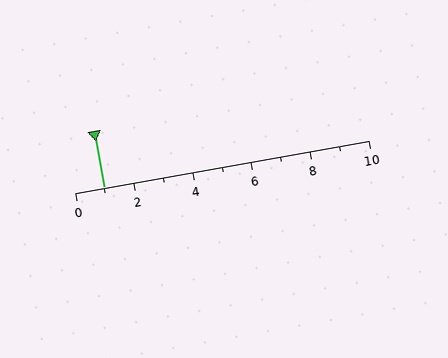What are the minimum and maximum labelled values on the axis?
The axis runs from 0 to 10.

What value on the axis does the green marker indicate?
The marker indicates approximately 1.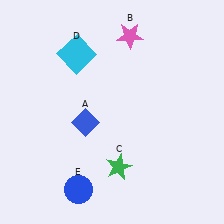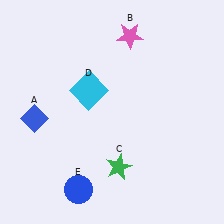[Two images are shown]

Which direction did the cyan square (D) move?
The cyan square (D) moved down.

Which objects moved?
The objects that moved are: the blue diamond (A), the cyan square (D).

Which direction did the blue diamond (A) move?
The blue diamond (A) moved left.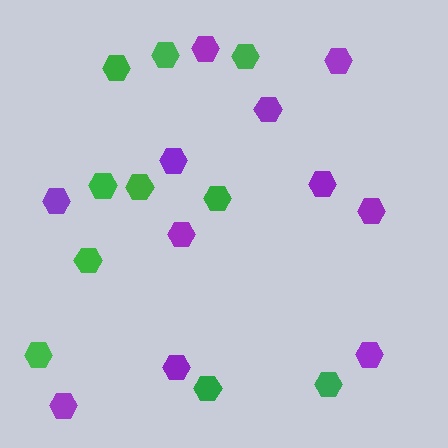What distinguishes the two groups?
There are 2 groups: one group of purple hexagons (11) and one group of green hexagons (10).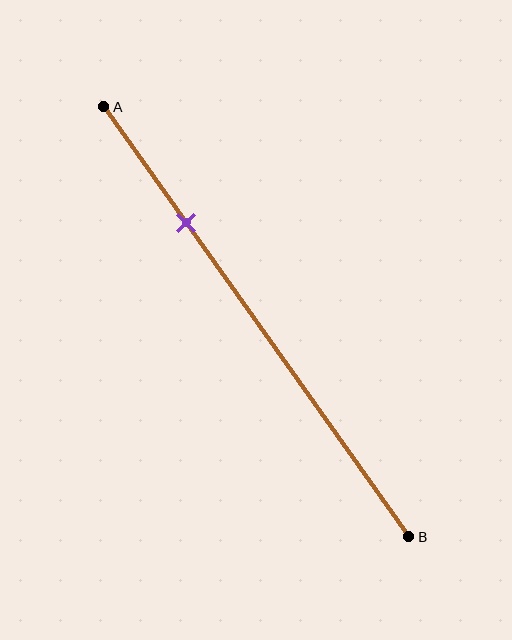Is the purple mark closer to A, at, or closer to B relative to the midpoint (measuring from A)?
The purple mark is closer to point A than the midpoint of segment AB.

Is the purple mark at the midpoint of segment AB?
No, the mark is at about 25% from A, not at the 50% midpoint.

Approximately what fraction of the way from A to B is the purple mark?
The purple mark is approximately 25% of the way from A to B.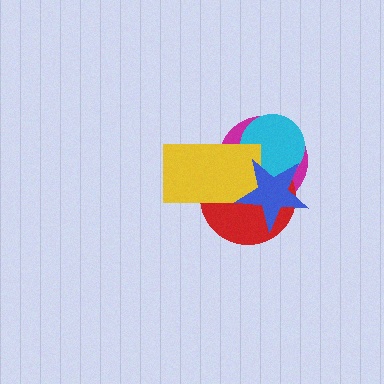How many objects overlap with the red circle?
4 objects overlap with the red circle.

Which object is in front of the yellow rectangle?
The blue star is in front of the yellow rectangle.